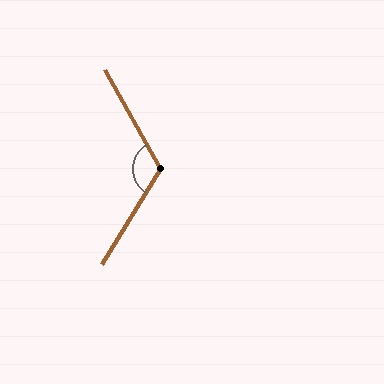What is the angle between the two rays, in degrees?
Approximately 119 degrees.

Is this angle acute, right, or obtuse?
It is obtuse.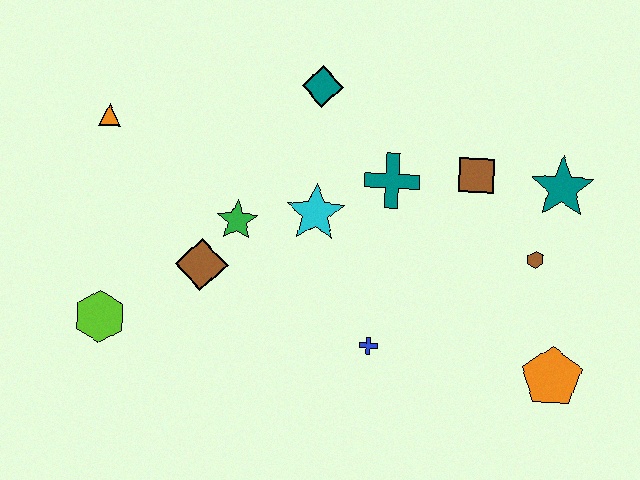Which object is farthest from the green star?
The orange pentagon is farthest from the green star.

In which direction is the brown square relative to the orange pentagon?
The brown square is above the orange pentagon.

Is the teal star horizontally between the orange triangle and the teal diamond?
No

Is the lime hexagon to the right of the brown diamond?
No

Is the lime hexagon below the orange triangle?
Yes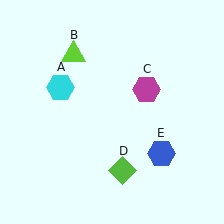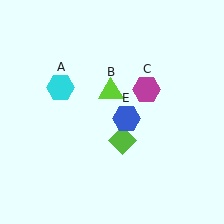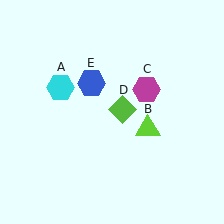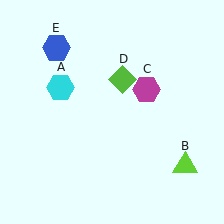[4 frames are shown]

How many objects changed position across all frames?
3 objects changed position: lime triangle (object B), lime diamond (object D), blue hexagon (object E).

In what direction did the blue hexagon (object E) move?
The blue hexagon (object E) moved up and to the left.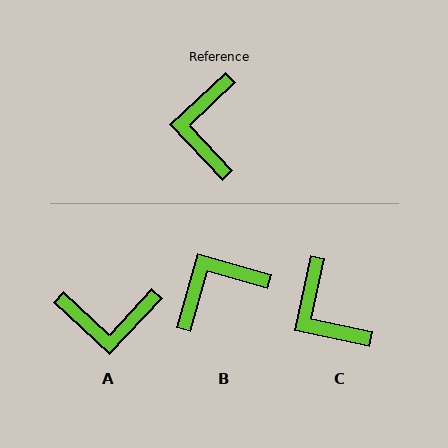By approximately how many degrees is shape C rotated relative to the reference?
Approximately 35 degrees counter-clockwise.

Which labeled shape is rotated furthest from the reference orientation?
A, about 94 degrees away.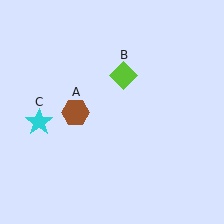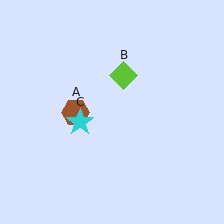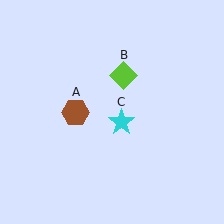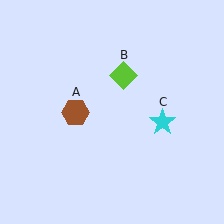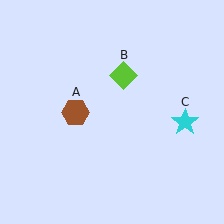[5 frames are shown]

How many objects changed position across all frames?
1 object changed position: cyan star (object C).